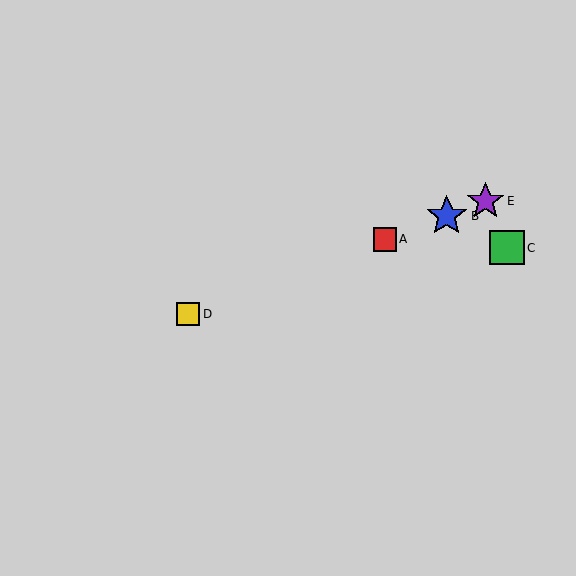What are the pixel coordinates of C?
Object C is at (507, 248).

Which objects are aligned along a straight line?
Objects A, B, D, E are aligned along a straight line.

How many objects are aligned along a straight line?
4 objects (A, B, D, E) are aligned along a straight line.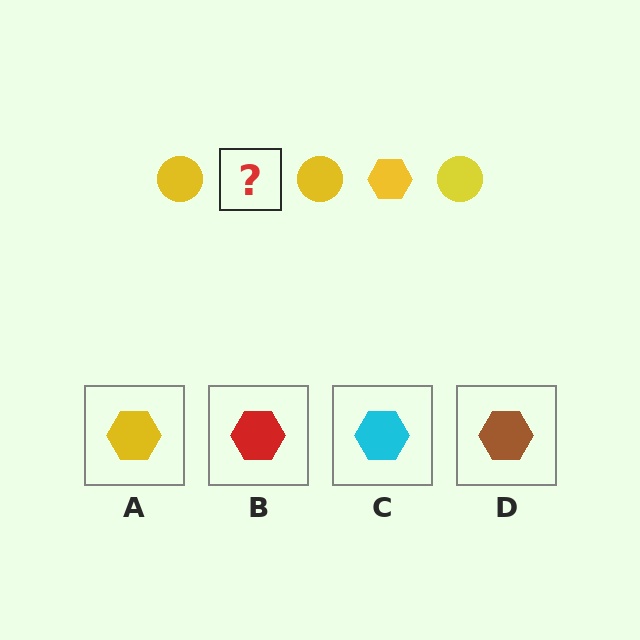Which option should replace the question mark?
Option A.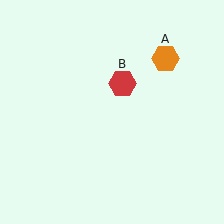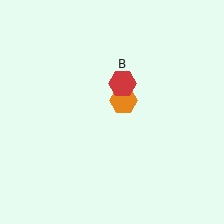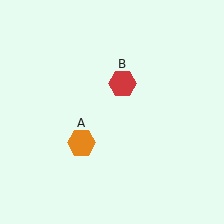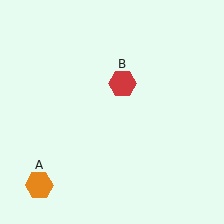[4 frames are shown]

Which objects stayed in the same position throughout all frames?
Red hexagon (object B) remained stationary.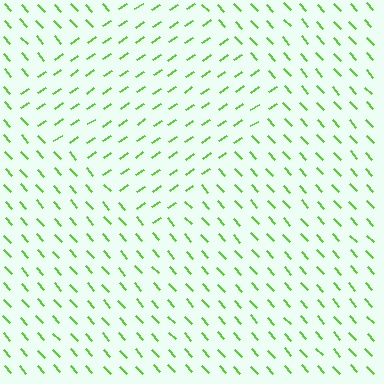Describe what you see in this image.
The image is filled with small lime line segments. A diamond region in the image has lines oriented differently from the surrounding lines, creating a visible texture boundary.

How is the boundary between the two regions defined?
The boundary is defined purely by a change in line orientation (approximately 82 degrees difference). All lines are the same color and thickness.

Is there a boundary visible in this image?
Yes, there is a texture boundary formed by a change in line orientation.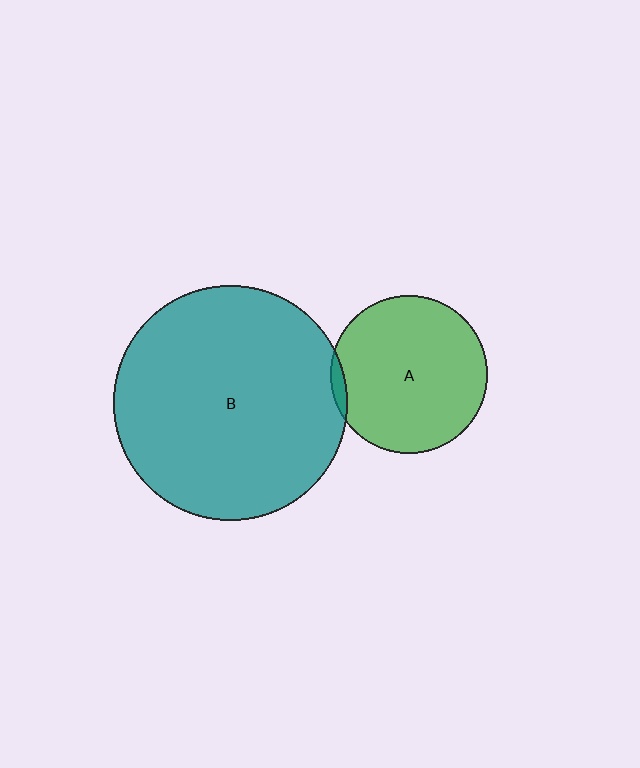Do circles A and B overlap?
Yes.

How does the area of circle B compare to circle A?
Approximately 2.2 times.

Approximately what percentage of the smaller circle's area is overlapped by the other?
Approximately 5%.